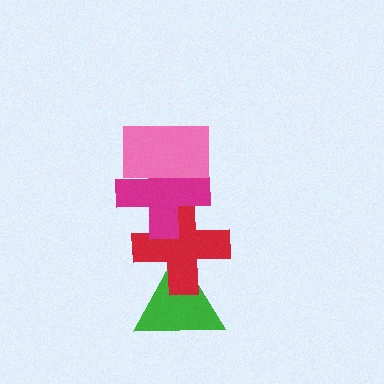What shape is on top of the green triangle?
The red cross is on top of the green triangle.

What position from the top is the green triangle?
The green triangle is 4th from the top.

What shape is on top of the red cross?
The magenta cross is on top of the red cross.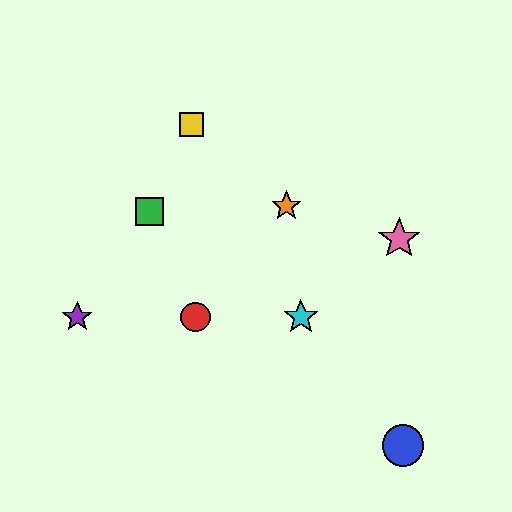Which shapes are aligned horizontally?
The red circle, the purple star, the cyan star are aligned horizontally.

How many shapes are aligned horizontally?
3 shapes (the red circle, the purple star, the cyan star) are aligned horizontally.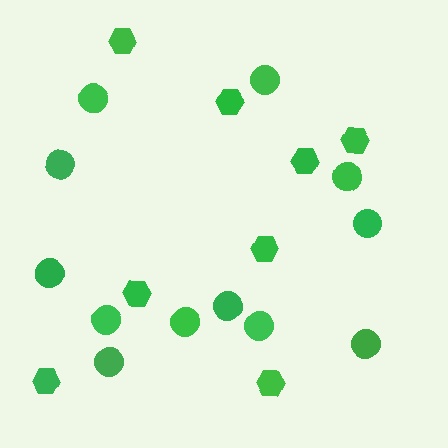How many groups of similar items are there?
There are 2 groups: one group of hexagons (8) and one group of circles (12).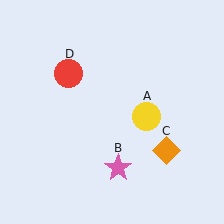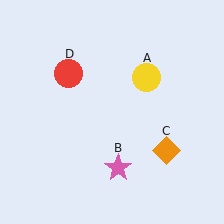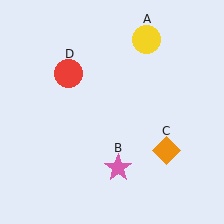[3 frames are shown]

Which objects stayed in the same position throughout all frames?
Pink star (object B) and orange diamond (object C) and red circle (object D) remained stationary.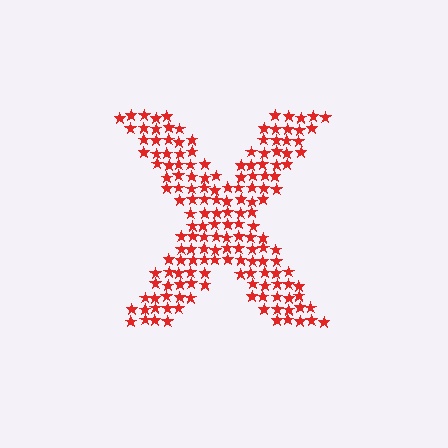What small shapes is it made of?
It is made of small stars.